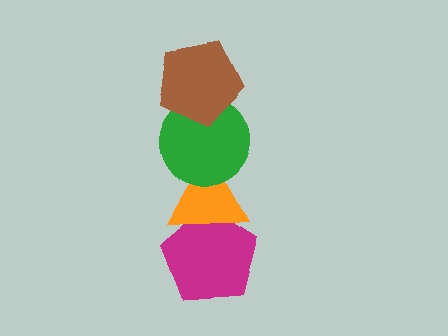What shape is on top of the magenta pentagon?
The orange triangle is on top of the magenta pentagon.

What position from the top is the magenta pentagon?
The magenta pentagon is 4th from the top.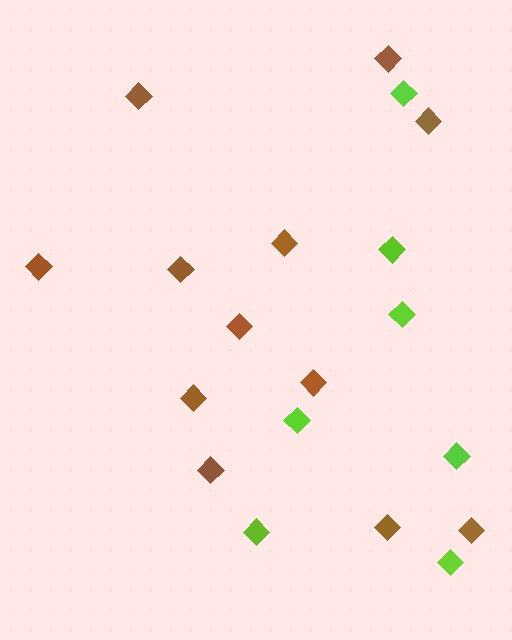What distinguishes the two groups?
There are 2 groups: one group of brown diamonds (12) and one group of lime diamonds (7).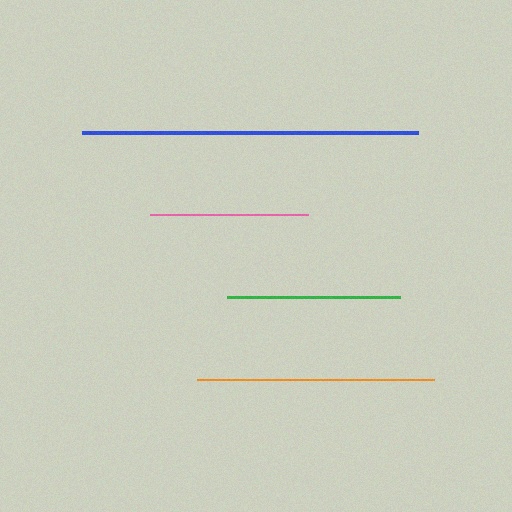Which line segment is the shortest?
The pink line is the shortest at approximately 158 pixels.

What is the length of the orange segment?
The orange segment is approximately 237 pixels long.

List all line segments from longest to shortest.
From longest to shortest: blue, orange, green, pink.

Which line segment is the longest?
The blue line is the longest at approximately 336 pixels.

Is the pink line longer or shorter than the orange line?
The orange line is longer than the pink line.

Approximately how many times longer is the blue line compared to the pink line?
The blue line is approximately 2.1 times the length of the pink line.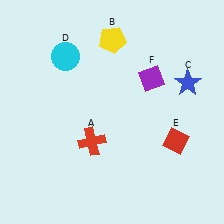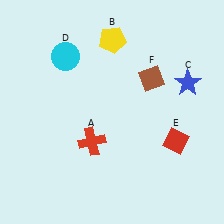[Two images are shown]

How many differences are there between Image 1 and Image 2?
There is 1 difference between the two images.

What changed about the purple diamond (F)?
In Image 1, F is purple. In Image 2, it changed to brown.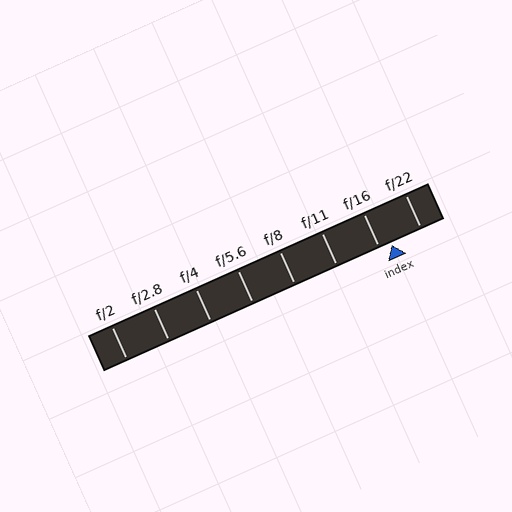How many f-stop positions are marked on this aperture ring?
There are 8 f-stop positions marked.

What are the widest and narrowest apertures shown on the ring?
The widest aperture shown is f/2 and the narrowest is f/22.